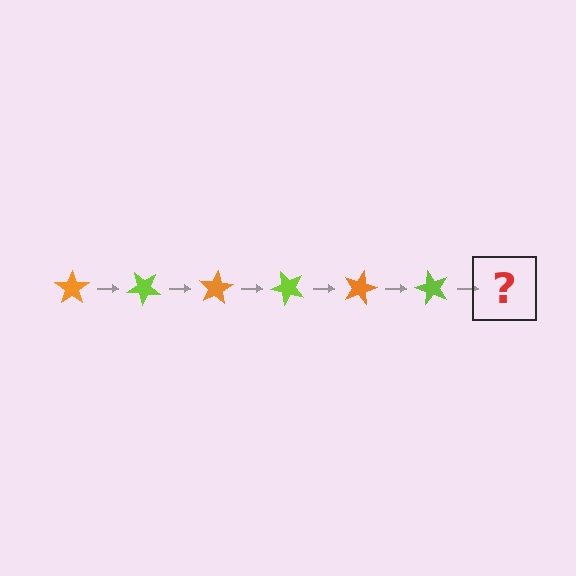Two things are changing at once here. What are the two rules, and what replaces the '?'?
The two rules are that it rotates 40 degrees each step and the color cycles through orange and lime. The '?' should be an orange star, rotated 240 degrees from the start.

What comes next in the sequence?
The next element should be an orange star, rotated 240 degrees from the start.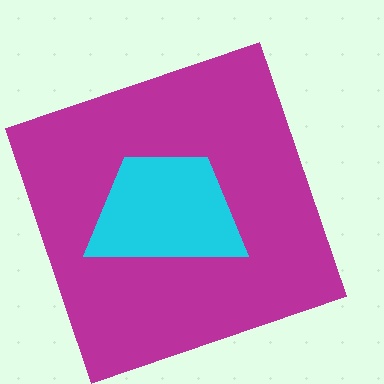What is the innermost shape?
The cyan trapezoid.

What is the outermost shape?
The magenta square.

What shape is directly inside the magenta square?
The cyan trapezoid.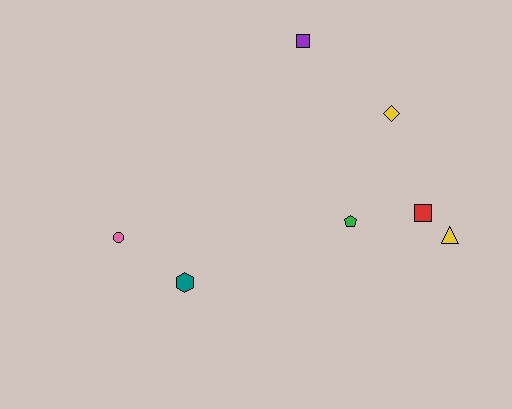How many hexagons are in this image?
There is 1 hexagon.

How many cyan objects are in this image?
There are no cyan objects.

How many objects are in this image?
There are 7 objects.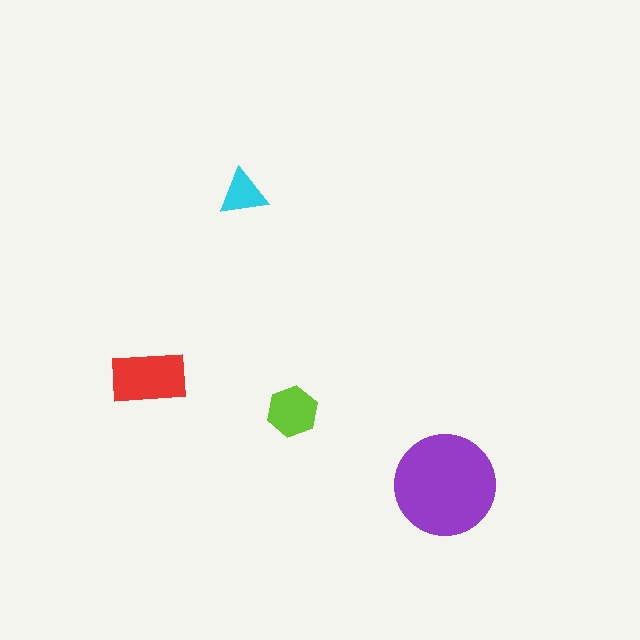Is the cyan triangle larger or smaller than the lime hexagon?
Smaller.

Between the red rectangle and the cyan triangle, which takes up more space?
The red rectangle.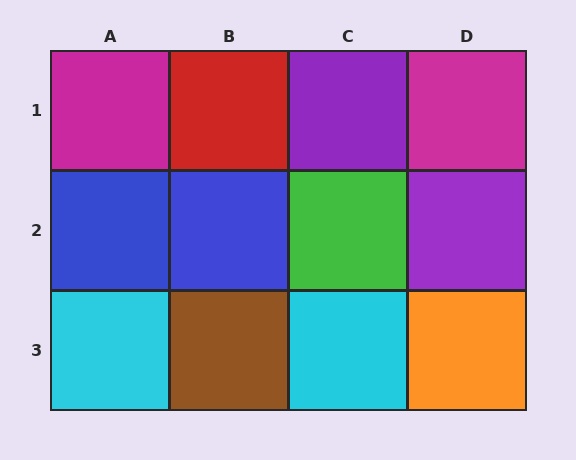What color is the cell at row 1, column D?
Magenta.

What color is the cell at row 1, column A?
Magenta.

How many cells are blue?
2 cells are blue.